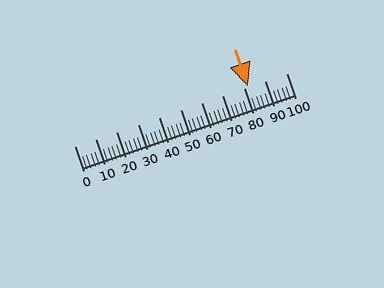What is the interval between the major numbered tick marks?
The major tick marks are spaced 10 units apart.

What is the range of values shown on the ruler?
The ruler shows values from 0 to 100.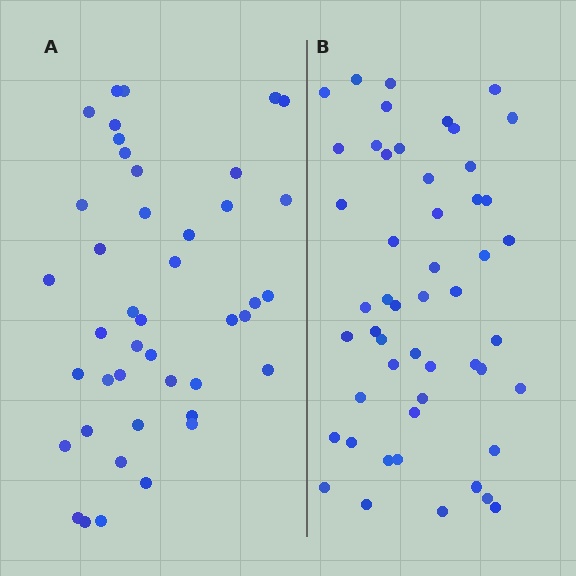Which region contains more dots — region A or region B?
Region B (the right region) has more dots.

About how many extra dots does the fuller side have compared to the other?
Region B has roughly 8 or so more dots than region A.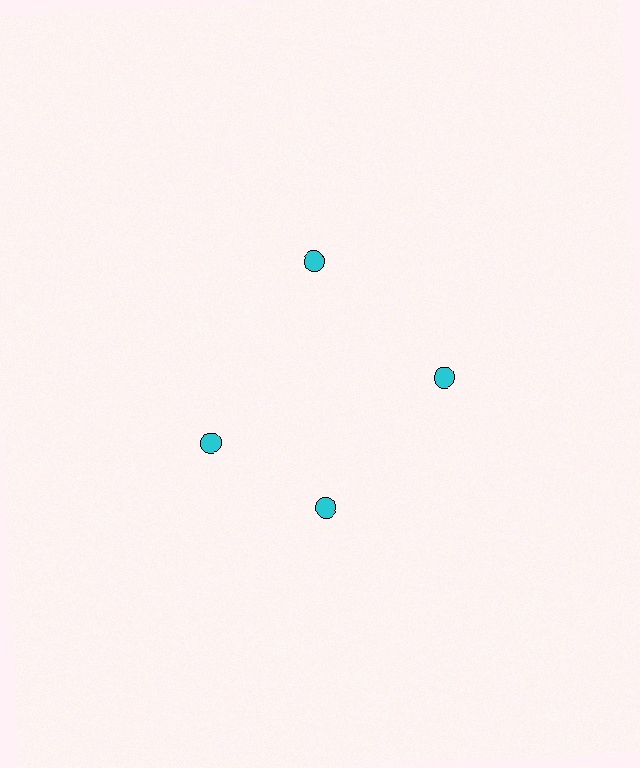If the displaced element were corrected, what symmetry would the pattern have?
It would have 4-fold rotational symmetry — the pattern would map onto itself every 90 degrees.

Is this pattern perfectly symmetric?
No. The 4 cyan circles are arranged in a ring, but one element near the 9 o'clock position is rotated out of alignment along the ring, breaking the 4-fold rotational symmetry.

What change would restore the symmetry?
The symmetry would be restored by rotating it back into even spacing with its neighbors so that all 4 circles sit at equal angles and equal distance from the center.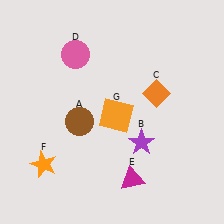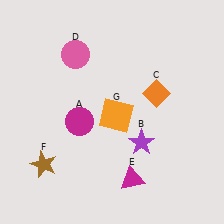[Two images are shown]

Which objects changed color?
A changed from brown to magenta. F changed from orange to brown.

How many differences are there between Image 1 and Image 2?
There are 2 differences between the two images.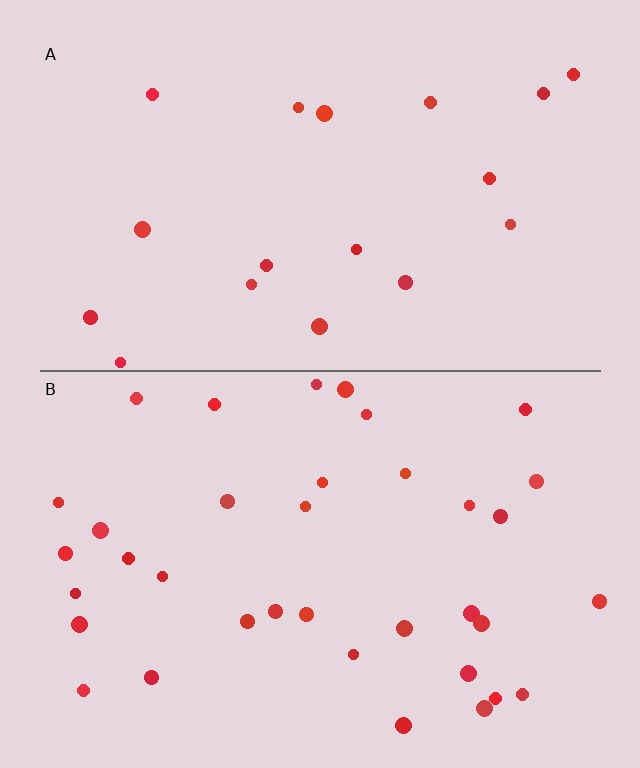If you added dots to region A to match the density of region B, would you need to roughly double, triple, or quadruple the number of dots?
Approximately double.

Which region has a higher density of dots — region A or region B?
B (the bottom).